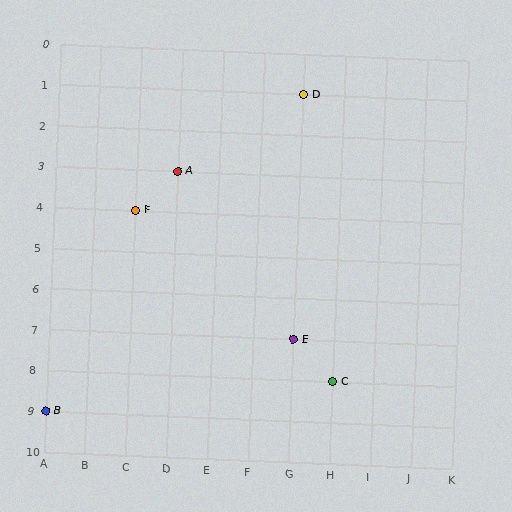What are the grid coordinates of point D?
Point D is at grid coordinates (G, 1).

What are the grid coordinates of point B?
Point B is at grid coordinates (A, 9).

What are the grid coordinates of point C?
Point C is at grid coordinates (H, 8).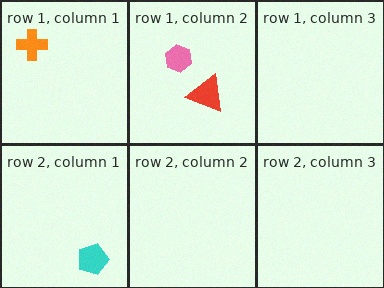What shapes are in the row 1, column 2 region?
The red triangle, the pink hexagon.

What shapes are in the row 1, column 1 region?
The orange cross.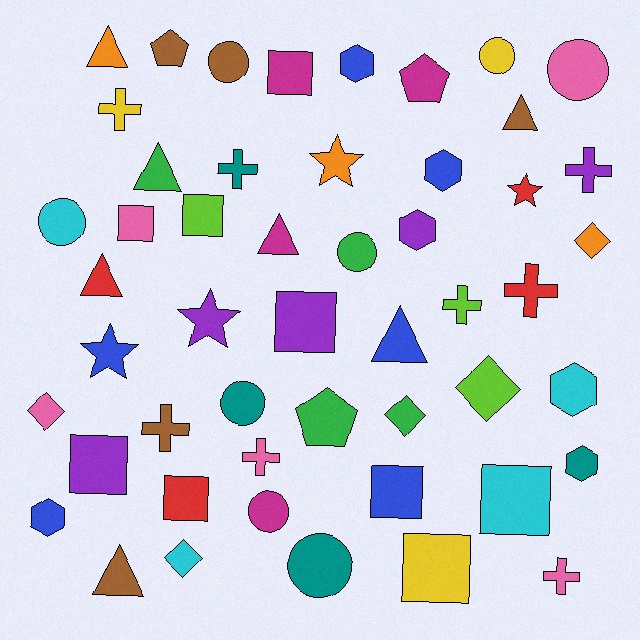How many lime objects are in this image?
There are 3 lime objects.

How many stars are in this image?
There are 4 stars.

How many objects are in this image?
There are 50 objects.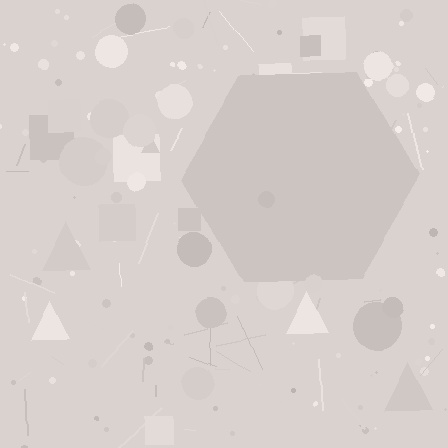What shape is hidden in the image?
A hexagon is hidden in the image.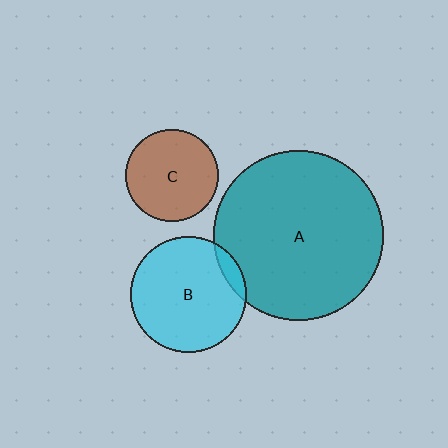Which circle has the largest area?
Circle A (teal).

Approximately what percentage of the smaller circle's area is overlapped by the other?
Approximately 10%.